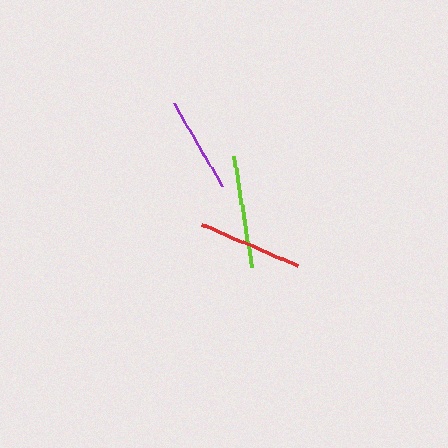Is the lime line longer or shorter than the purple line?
The lime line is longer than the purple line.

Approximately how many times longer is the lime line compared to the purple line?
The lime line is approximately 1.2 times the length of the purple line.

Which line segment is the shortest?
The purple line is the shortest at approximately 96 pixels.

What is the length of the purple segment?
The purple segment is approximately 96 pixels long.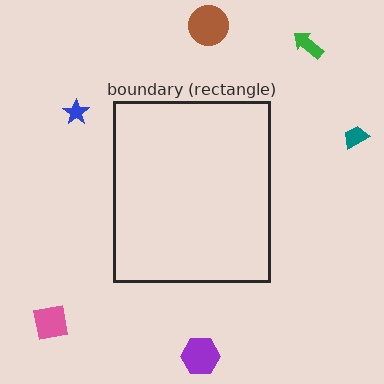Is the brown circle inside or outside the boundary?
Outside.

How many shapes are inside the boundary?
0 inside, 6 outside.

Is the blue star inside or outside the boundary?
Outside.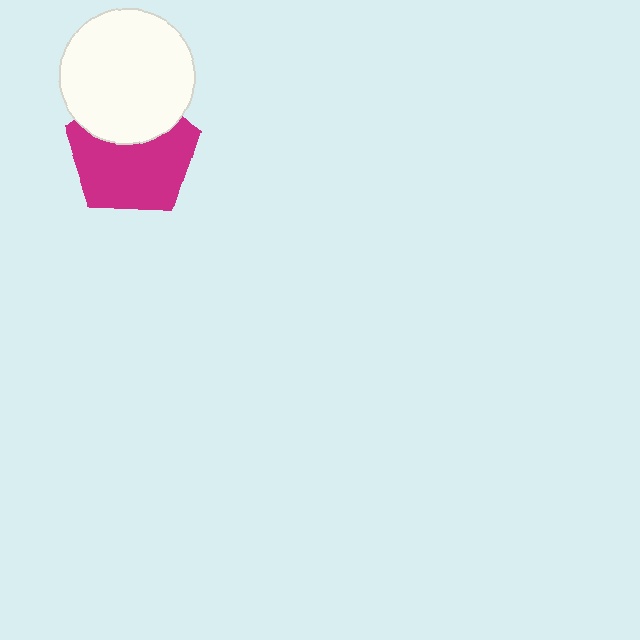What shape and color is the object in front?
The object in front is a white circle.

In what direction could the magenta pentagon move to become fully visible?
The magenta pentagon could move down. That would shift it out from behind the white circle entirely.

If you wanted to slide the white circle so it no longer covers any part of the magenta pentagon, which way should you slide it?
Slide it up — that is the most direct way to separate the two shapes.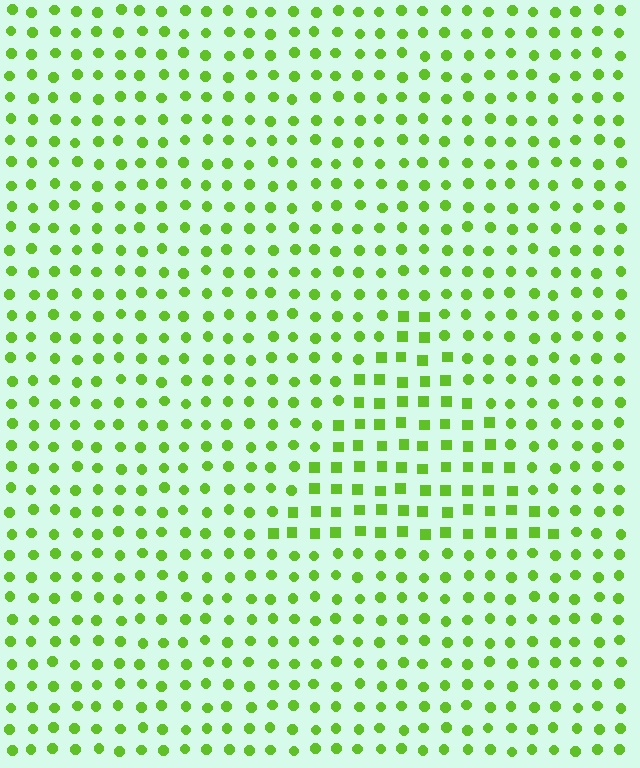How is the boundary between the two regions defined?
The boundary is defined by a change in element shape: squares inside vs. circles outside. All elements share the same color and spacing.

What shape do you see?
I see a triangle.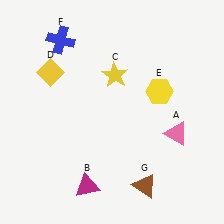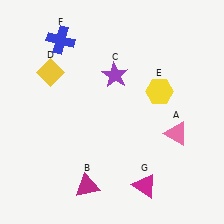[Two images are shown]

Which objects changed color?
C changed from yellow to purple. G changed from brown to magenta.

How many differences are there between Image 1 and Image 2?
There are 2 differences between the two images.